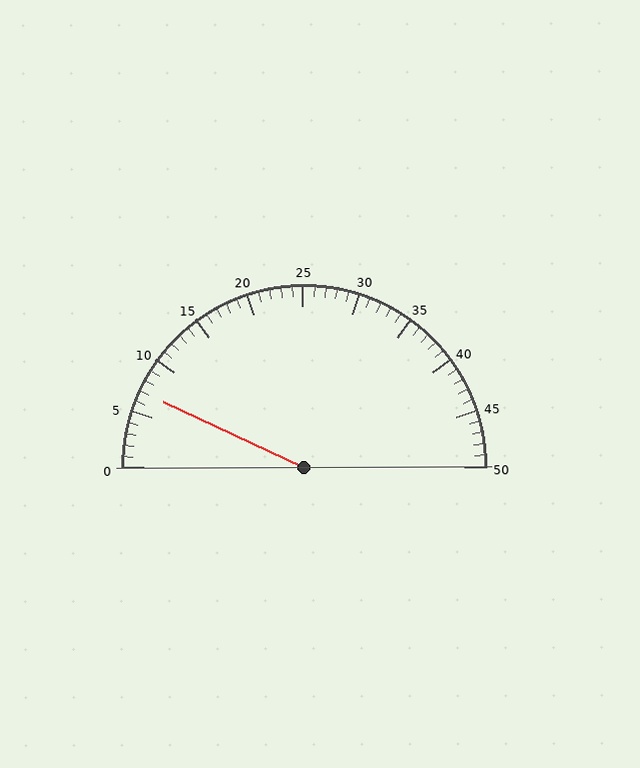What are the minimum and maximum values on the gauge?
The gauge ranges from 0 to 50.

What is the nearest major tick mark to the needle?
The nearest major tick mark is 5.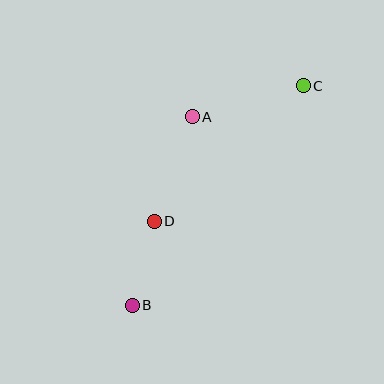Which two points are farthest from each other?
Points B and C are farthest from each other.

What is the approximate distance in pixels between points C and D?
The distance between C and D is approximately 201 pixels.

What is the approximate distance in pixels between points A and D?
The distance between A and D is approximately 111 pixels.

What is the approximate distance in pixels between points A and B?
The distance between A and B is approximately 198 pixels.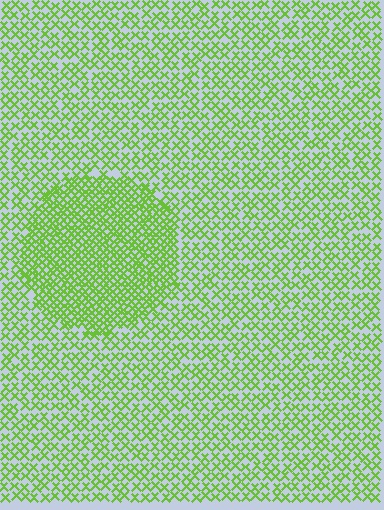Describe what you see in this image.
The image contains small lime elements arranged at two different densities. A circle-shaped region is visible where the elements are more densely packed than the surrounding area.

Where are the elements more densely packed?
The elements are more densely packed inside the circle boundary.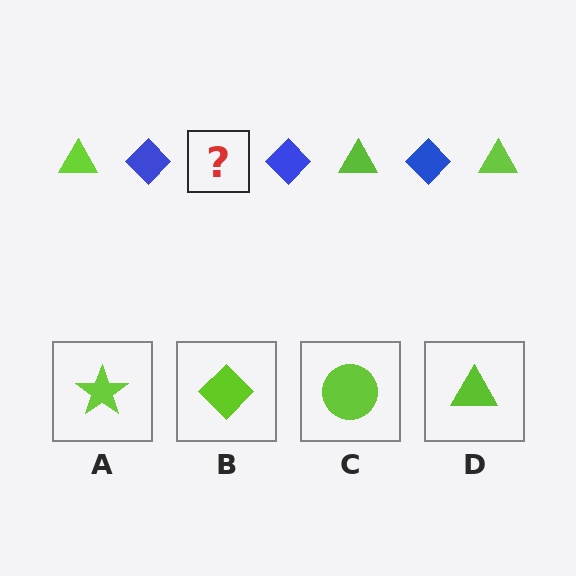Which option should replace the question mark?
Option D.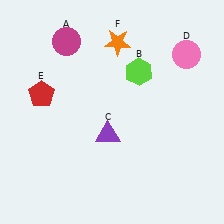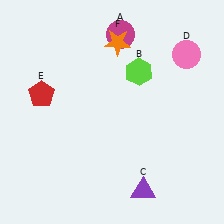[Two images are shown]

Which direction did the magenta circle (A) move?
The magenta circle (A) moved right.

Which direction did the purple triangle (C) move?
The purple triangle (C) moved down.